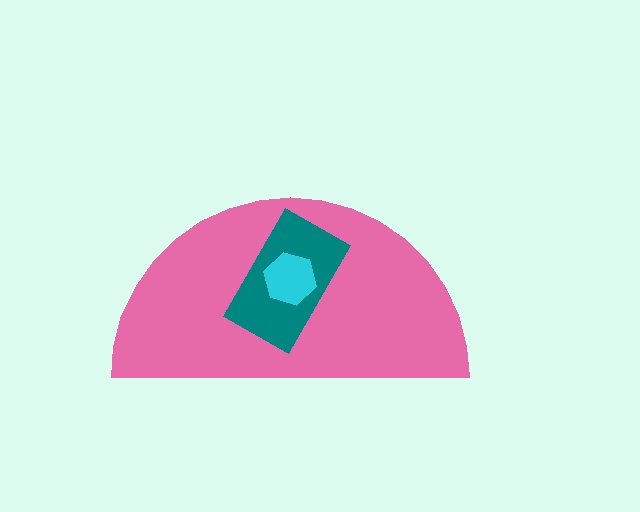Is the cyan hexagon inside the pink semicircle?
Yes.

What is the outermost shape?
The pink semicircle.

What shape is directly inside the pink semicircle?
The teal rectangle.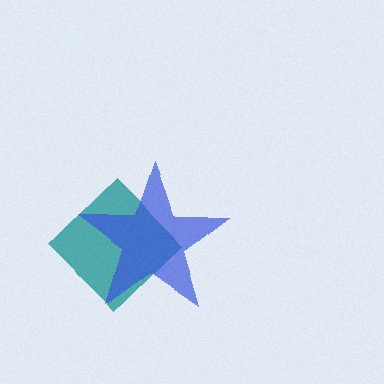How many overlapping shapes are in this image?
There are 2 overlapping shapes in the image.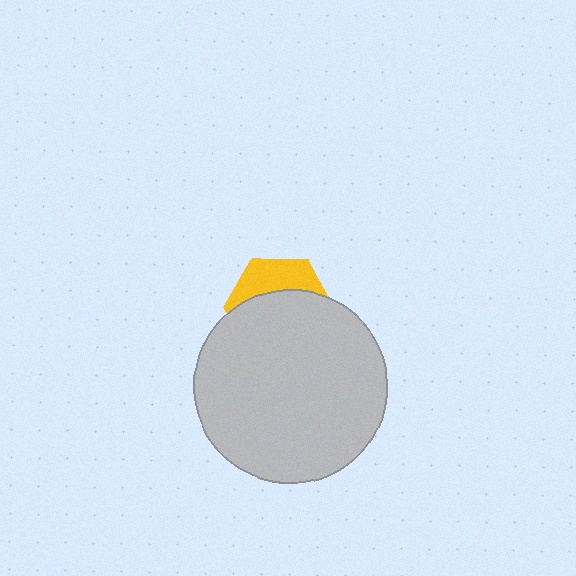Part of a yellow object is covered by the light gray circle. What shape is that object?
It is a hexagon.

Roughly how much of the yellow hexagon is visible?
A small part of it is visible (roughly 33%).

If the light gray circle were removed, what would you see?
You would see the complete yellow hexagon.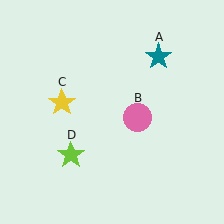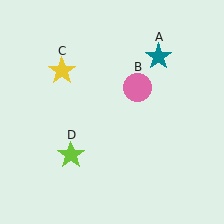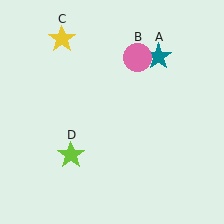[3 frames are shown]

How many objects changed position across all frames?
2 objects changed position: pink circle (object B), yellow star (object C).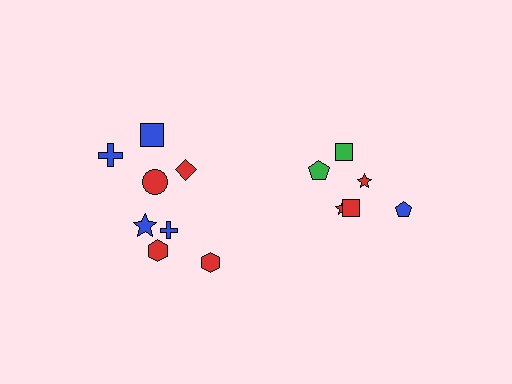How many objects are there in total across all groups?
There are 14 objects.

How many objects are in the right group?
There are 6 objects.